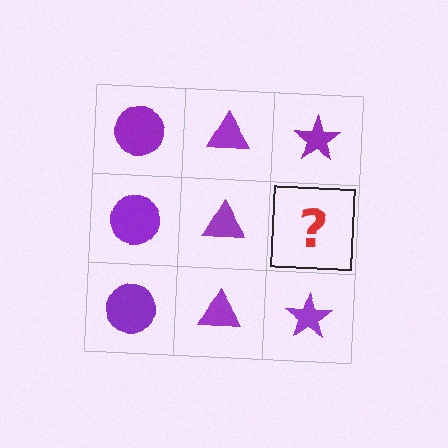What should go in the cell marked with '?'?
The missing cell should contain a purple star.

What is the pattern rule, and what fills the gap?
The rule is that each column has a consistent shape. The gap should be filled with a purple star.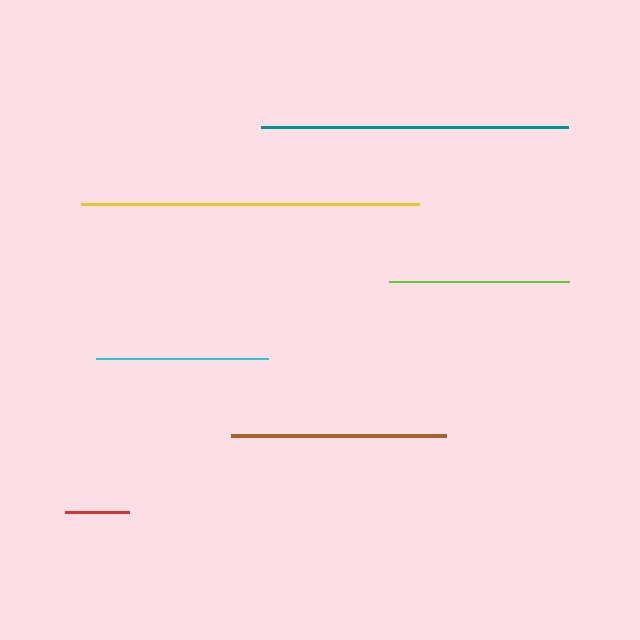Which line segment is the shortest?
The red line is the shortest at approximately 64 pixels.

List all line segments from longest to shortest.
From longest to shortest: yellow, teal, brown, lime, cyan, red.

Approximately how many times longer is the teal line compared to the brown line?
The teal line is approximately 1.4 times the length of the brown line.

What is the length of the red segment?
The red segment is approximately 64 pixels long.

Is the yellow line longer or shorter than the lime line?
The yellow line is longer than the lime line.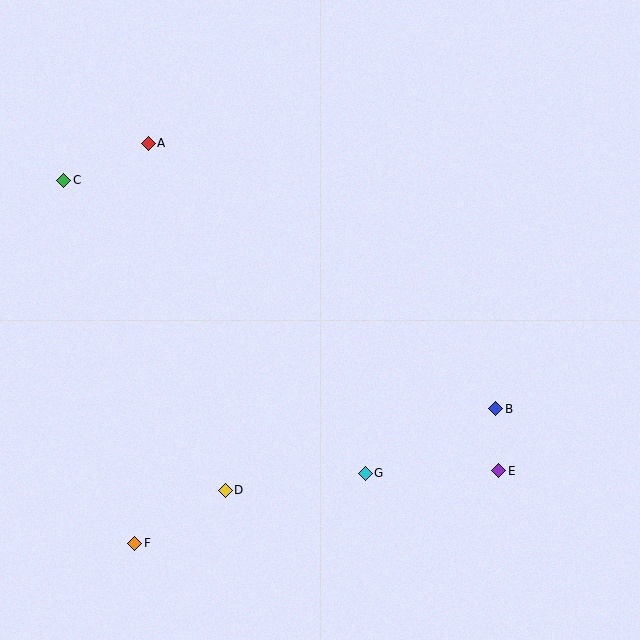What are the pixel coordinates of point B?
Point B is at (496, 409).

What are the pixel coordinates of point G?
Point G is at (365, 473).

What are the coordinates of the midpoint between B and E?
The midpoint between B and E is at (497, 440).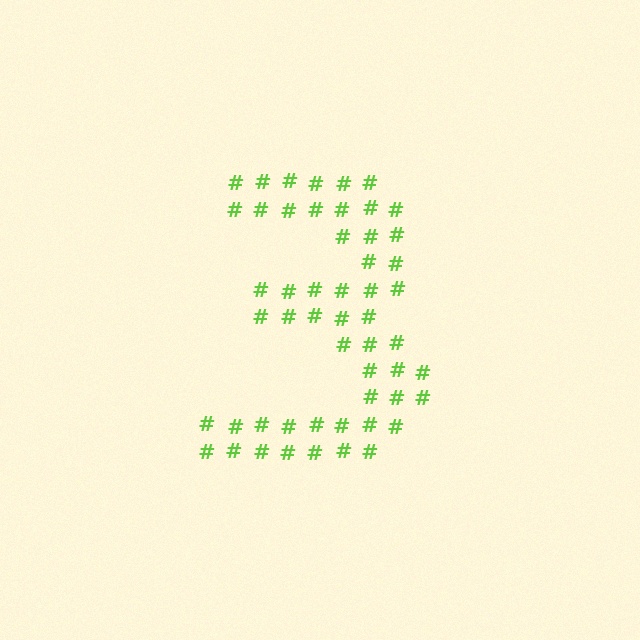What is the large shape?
The large shape is the digit 3.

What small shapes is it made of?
It is made of small hash symbols.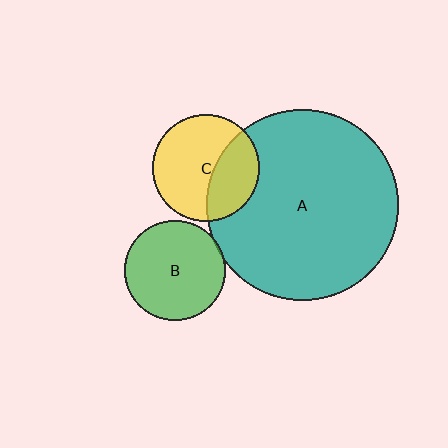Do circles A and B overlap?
Yes.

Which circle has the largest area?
Circle A (teal).